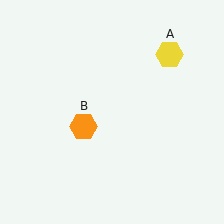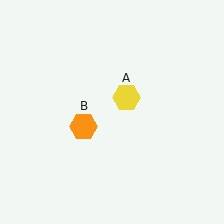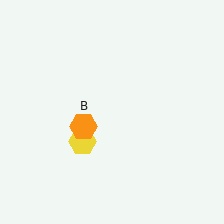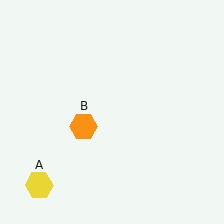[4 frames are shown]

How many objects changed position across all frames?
1 object changed position: yellow hexagon (object A).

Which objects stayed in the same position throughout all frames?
Orange hexagon (object B) remained stationary.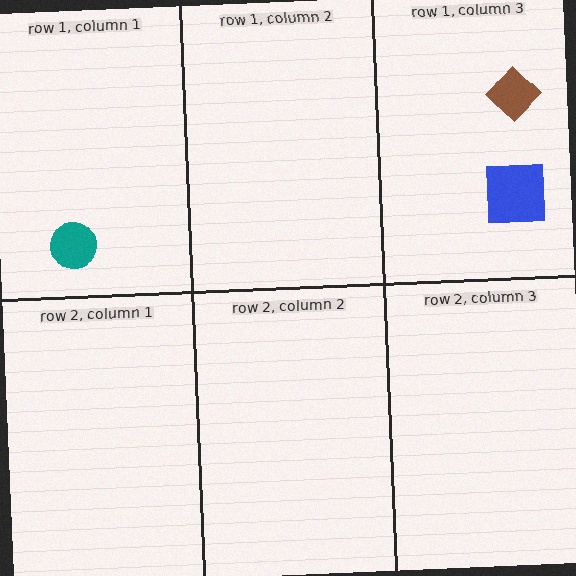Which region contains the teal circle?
The row 1, column 1 region.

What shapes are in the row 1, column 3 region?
The brown diamond, the blue square.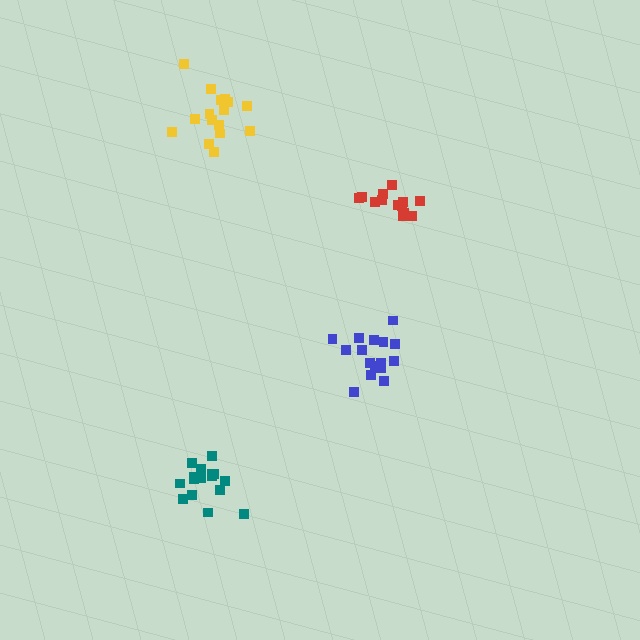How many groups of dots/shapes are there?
There are 4 groups.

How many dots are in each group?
Group 1: 17 dots, Group 2: 16 dots, Group 3: 13 dots, Group 4: 17 dots (63 total).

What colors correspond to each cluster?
The clusters are colored: blue, teal, red, yellow.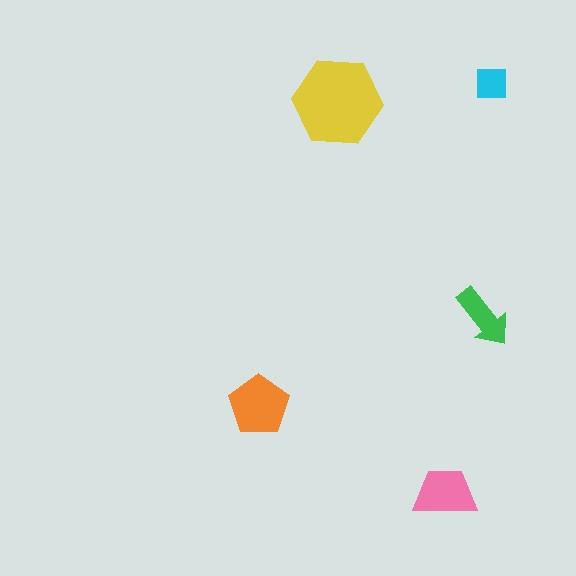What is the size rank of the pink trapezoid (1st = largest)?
3rd.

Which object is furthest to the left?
The orange pentagon is leftmost.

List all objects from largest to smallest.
The yellow hexagon, the orange pentagon, the pink trapezoid, the green arrow, the cyan square.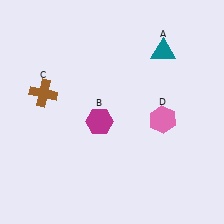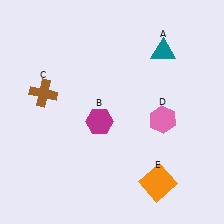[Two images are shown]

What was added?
An orange square (E) was added in Image 2.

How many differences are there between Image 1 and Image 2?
There is 1 difference between the two images.